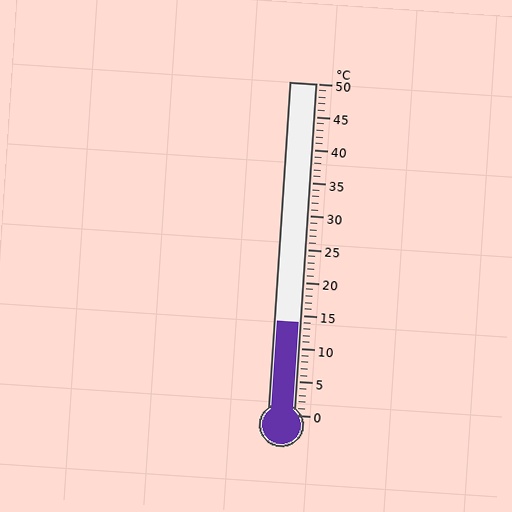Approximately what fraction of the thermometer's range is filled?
The thermometer is filled to approximately 30% of its range.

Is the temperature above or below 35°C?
The temperature is below 35°C.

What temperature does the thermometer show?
The thermometer shows approximately 14°C.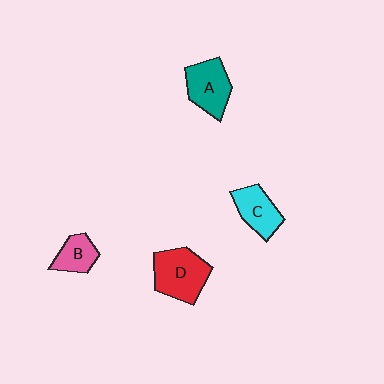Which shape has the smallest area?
Shape B (pink).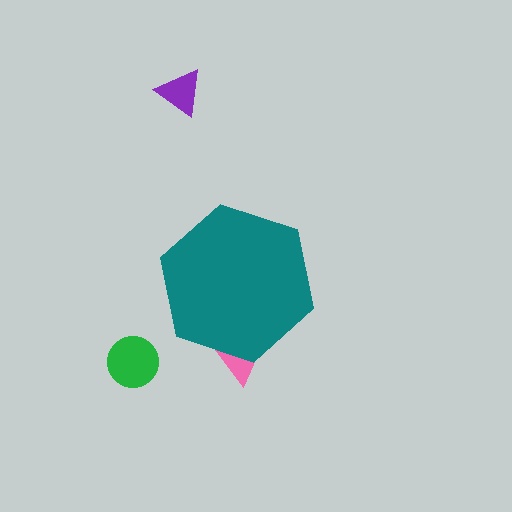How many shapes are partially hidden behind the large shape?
1 shape is partially hidden.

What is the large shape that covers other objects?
A teal hexagon.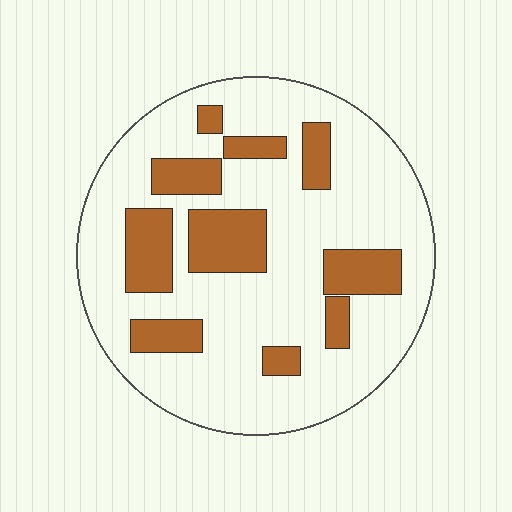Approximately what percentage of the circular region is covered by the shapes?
Approximately 25%.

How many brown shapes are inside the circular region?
10.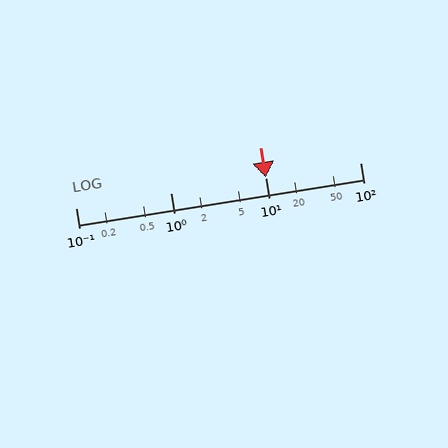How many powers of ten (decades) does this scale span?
The scale spans 3 decades, from 0.1 to 100.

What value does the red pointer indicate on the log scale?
The pointer indicates approximately 10.